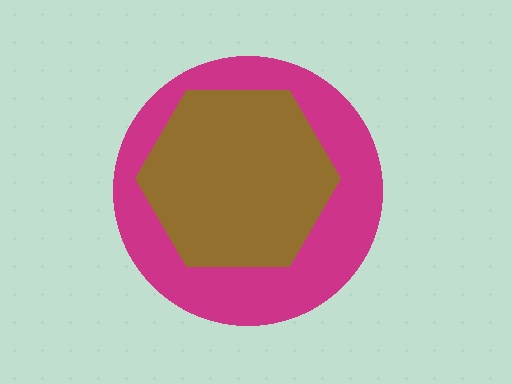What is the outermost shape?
The magenta circle.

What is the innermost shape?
The brown hexagon.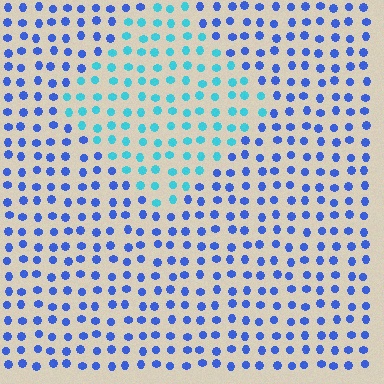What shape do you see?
I see a diamond.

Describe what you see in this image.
The image is filled with small blue elements in a uniform arrangement. A diamond-shaped region is visible where the elements are tinted to a slightly different hue, forming a subtle color boundary.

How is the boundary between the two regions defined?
The boundary is defined purely by a slight shift in hue (about 41 degrees). Spacing, size, and orientation are identical on both sides.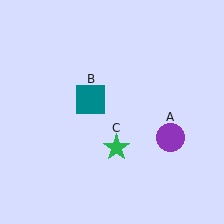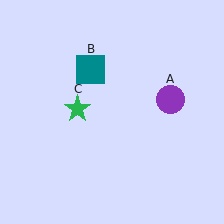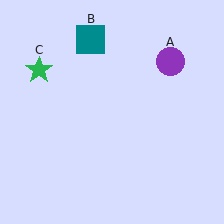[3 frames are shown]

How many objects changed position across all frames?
3 objects changed position: purple circle (object A), teal square (object B), green star (object C).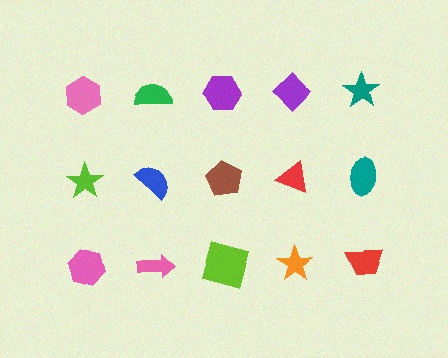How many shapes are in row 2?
5 shapes.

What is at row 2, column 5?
A teal ellipse.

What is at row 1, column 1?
A pink hexagon.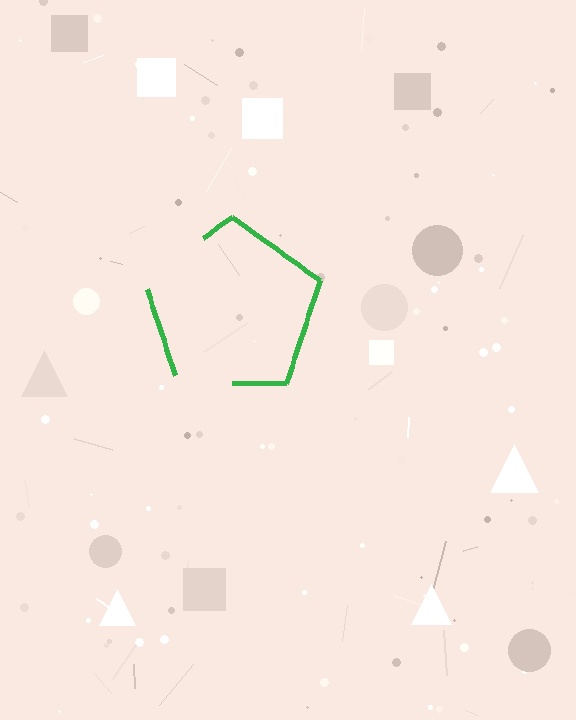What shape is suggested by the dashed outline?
The dashed outline suggests a pentagon.